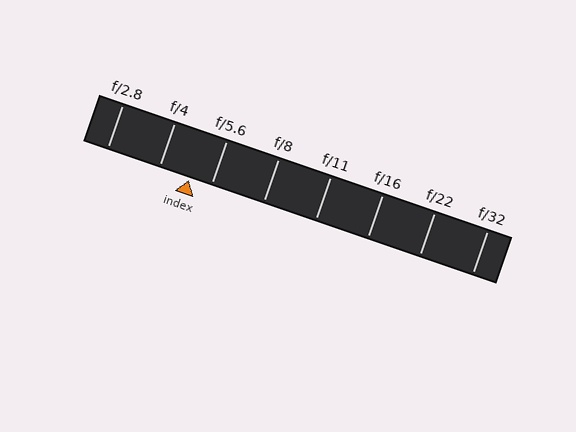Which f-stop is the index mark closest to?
The index mark is closest to f/5.6.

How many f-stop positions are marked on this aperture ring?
There are 8 f-stop positions marked.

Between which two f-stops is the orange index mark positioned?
The index mark is between f/4 and f/5.6.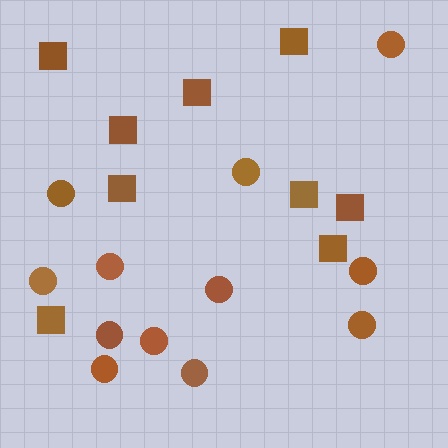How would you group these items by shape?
There are 2 groups: one group of squares (9) and one group of circles (12).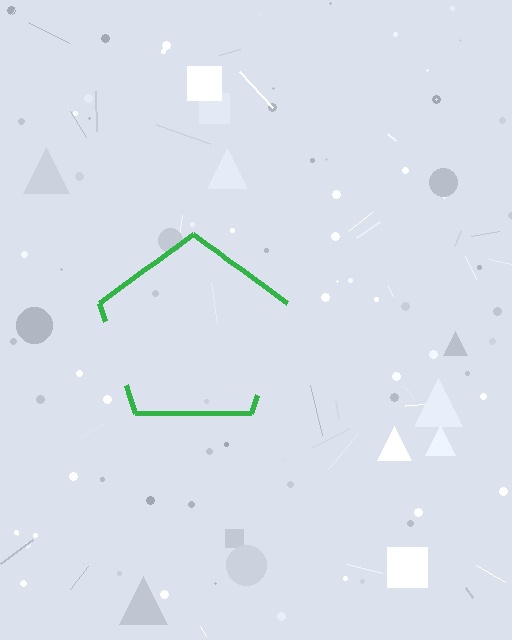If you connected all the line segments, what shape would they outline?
They would outline a pentagon.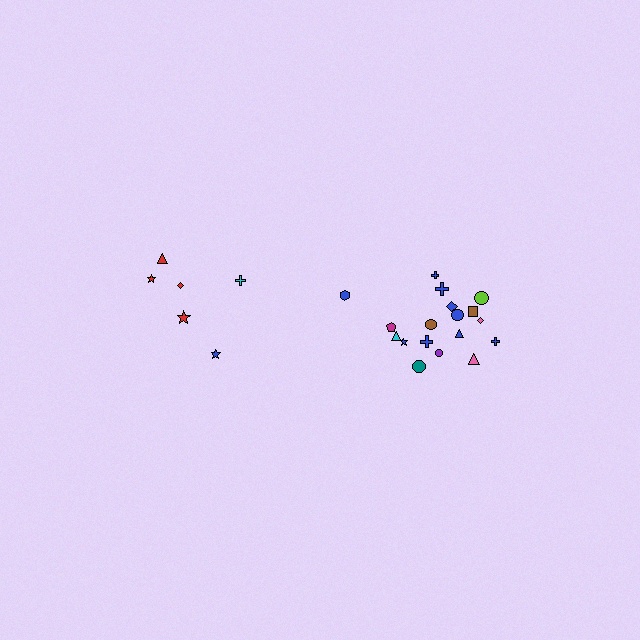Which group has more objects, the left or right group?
The right group.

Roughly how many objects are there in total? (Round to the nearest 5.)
Roughly 25 objects in total.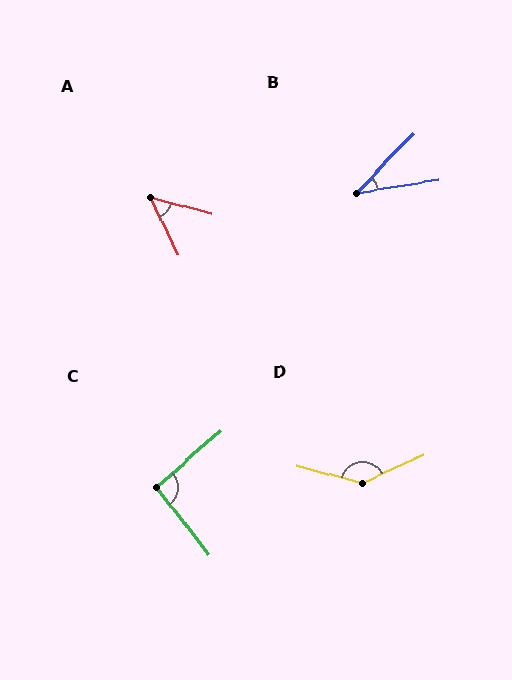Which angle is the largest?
D, at approximately 141 degrees.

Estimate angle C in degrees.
Approximately 93 degrees.